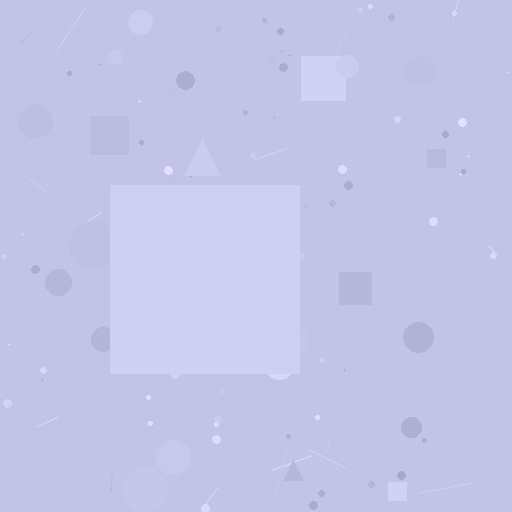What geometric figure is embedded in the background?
A square is embedded in the background.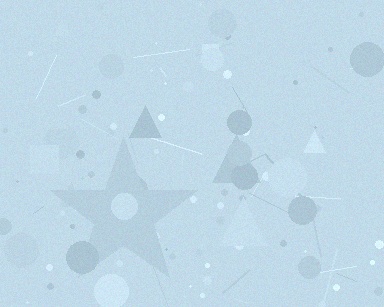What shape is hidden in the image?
A star is hidden in the image.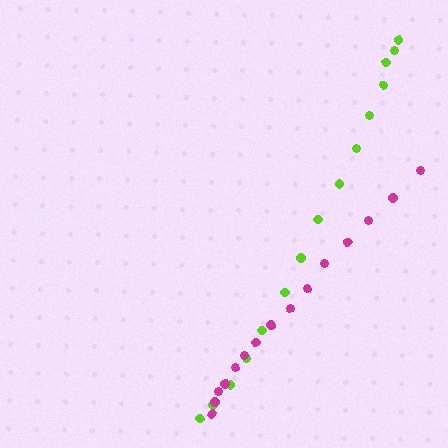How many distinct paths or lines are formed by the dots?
There are 2 distinct paths.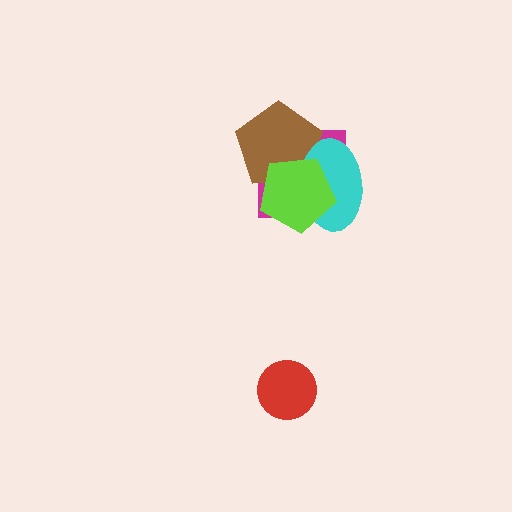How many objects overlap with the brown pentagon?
3 objects overlap with the brown pentagon.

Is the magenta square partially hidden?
Yes, it is partially covered by another shape.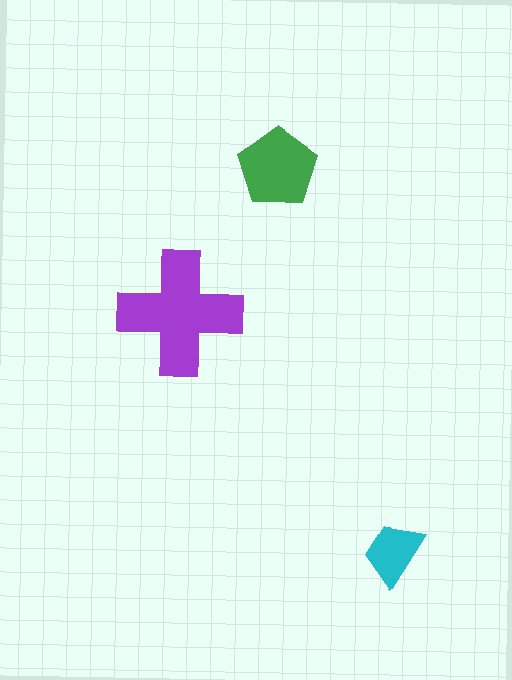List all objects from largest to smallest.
The purple cross, the green pentagon, the cyan trapezoid.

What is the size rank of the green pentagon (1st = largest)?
2nd.